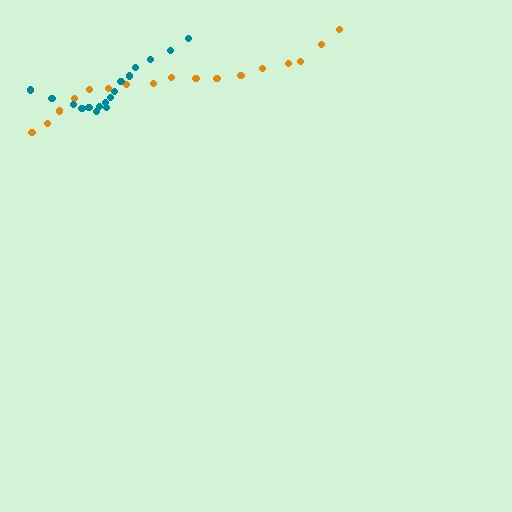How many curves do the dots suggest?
There are 2 distinct paths.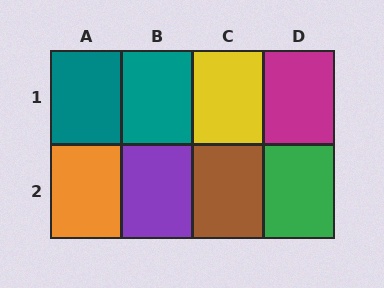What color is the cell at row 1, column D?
Magenta.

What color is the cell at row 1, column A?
Teal.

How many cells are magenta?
1 cell is magenta.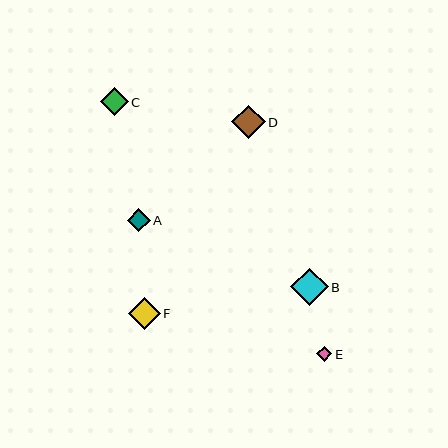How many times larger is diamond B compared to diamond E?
Diamond B is approximately 2.5 times the size of diamond E.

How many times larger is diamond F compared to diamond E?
Diamond F is approximately 2.1 times the size of diamond E.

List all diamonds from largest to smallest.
From largest to smallest: B, D, F, C, A, E.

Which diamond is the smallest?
Diamond E is the smallest with a size of approximately 15 pixels.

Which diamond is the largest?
Diamond B is the largest with a size of approximately 37 pixels.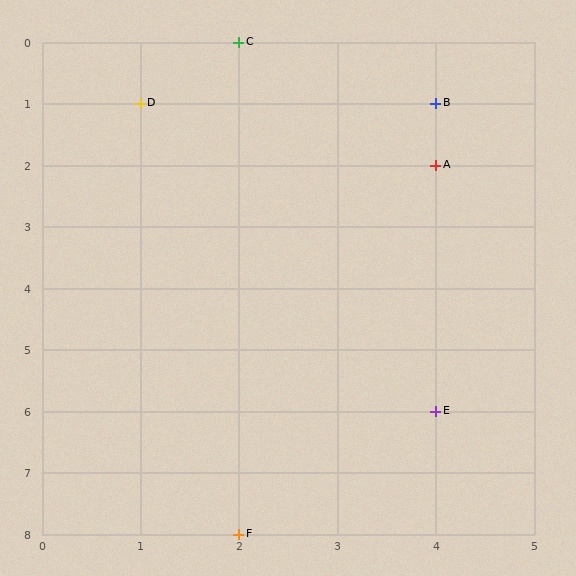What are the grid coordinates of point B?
Point B is at grid coordinates (4, 1).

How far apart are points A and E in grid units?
Points A and E are 4 rows apart.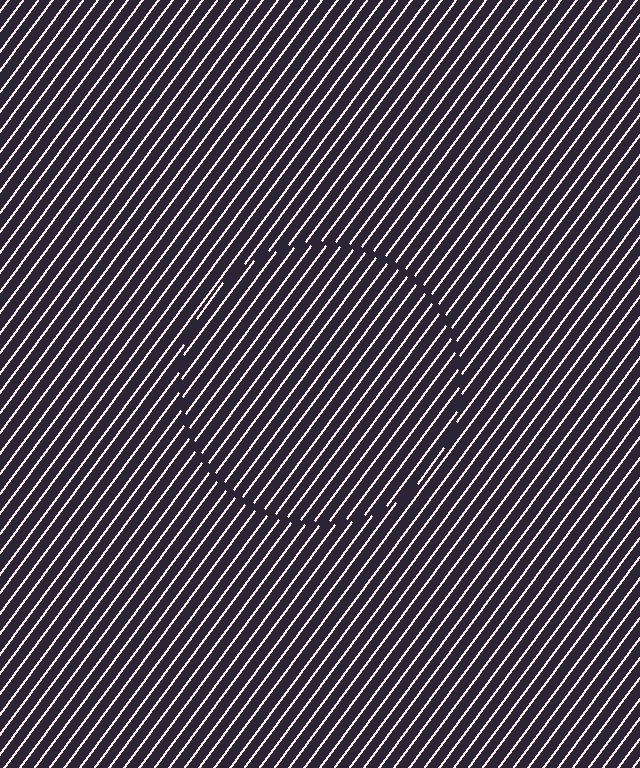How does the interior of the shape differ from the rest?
The interior of the shape contains the same grating, shifted by half a period — the contour is defined by the phase discontinuity where line-ends from the inner and outer gratings abut.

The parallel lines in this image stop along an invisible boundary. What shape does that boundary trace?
An illusory circle. The interior of the shape contains the same grating, shifted by half a period — the contour is defined by the phase discontinuity where line-ends from the inner and outer gratings abut.